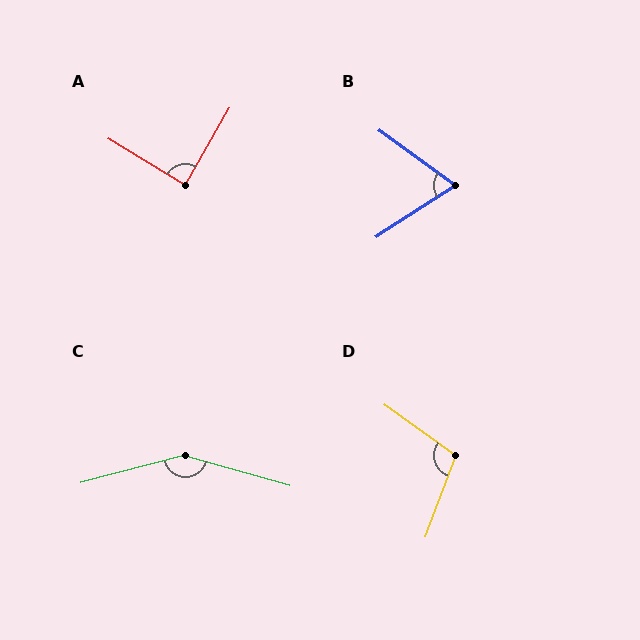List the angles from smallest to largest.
B (69°), A (89°), D (105°), C (149°).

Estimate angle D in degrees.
Approximately 105 degrees.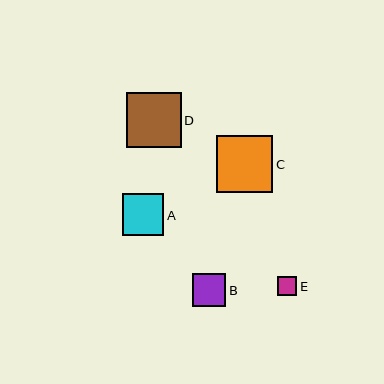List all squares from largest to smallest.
From largest to smallest: C, D, A, B, E.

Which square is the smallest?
Square E is the smallest with a size of approximately 19 pixels.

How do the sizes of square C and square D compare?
Square C and square D are approximately the same size.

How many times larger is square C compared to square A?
Square C is approximately 1.4 times the size of square A.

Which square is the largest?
Square C is the largest with a size of approximately 56 pixels.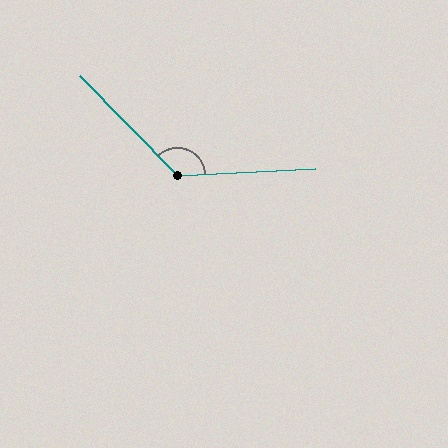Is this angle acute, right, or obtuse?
It is obtuse.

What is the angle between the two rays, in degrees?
Approximately 132 degrees.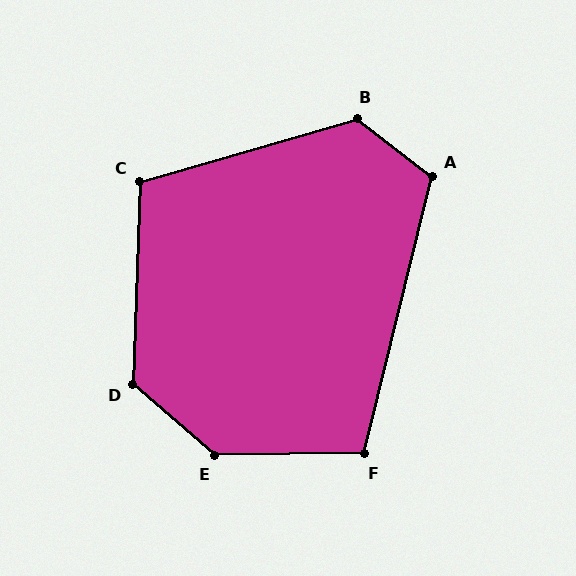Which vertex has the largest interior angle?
E, at approximately 138 degrees.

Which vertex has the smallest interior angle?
F, at approximately 104 degrees.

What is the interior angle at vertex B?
Approximately 127 degrees (obtuse).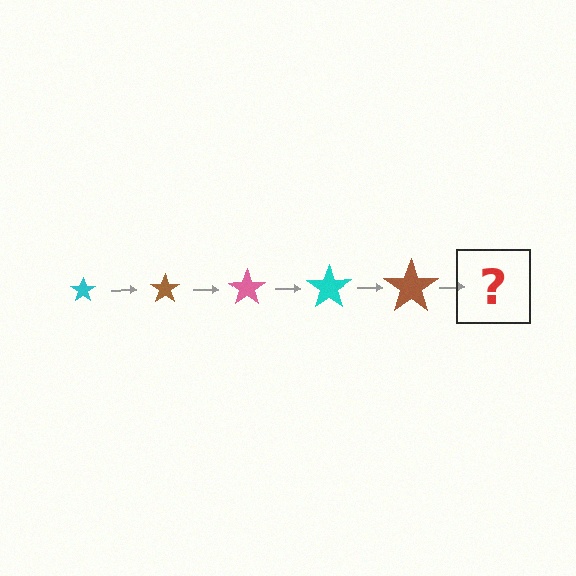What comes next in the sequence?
The next element should be a pink star, larger than the previous one.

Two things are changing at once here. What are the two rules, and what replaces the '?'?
The two rules are that the star grows larger each step and the color cycles through cyan, brown, and pink. The '?' should be a pink star, larger than the previous one.